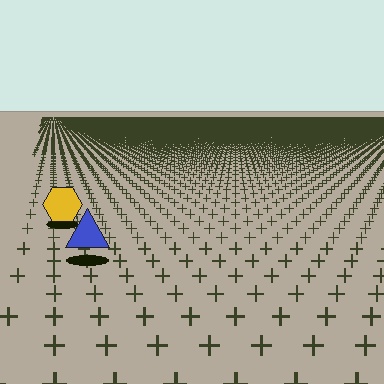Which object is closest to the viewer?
The blue triangle is closest. The texture marks near it are larger and more spread out.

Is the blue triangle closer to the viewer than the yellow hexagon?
Yes. The blue triangle is closer — you can tell from the texture gradient: the ground texture is coarser near it.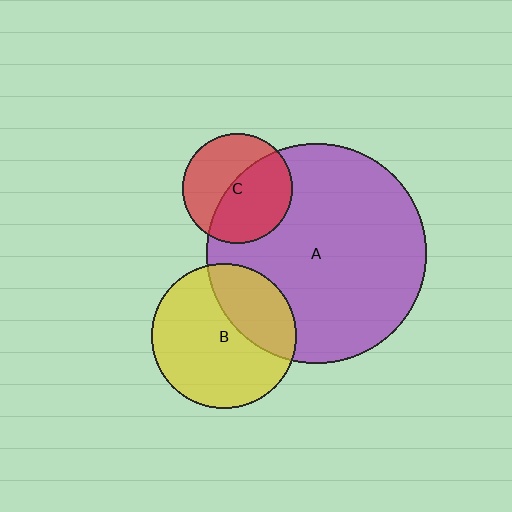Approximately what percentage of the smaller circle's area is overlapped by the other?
Approximately 55%.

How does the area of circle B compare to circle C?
Approximately 1.7 times.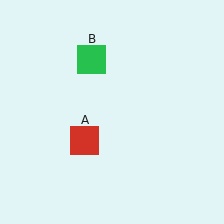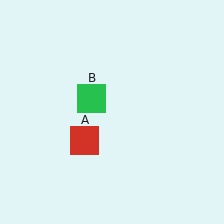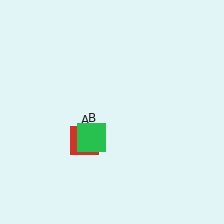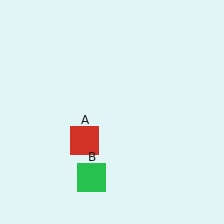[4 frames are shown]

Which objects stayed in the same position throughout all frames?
Red square (object A) remained stationary.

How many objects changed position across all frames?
1 object changed position: green square (object B).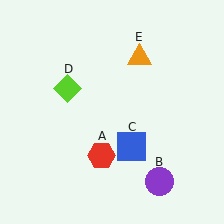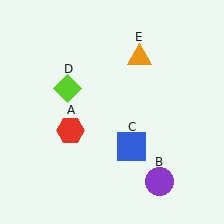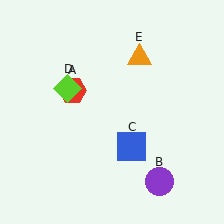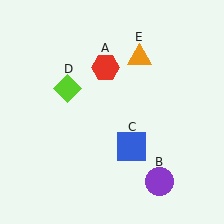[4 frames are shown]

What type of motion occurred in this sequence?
The red hexagon (object A) rotated clockwise around the center of the scene.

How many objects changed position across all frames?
1 object changed position: red hexagon (object A).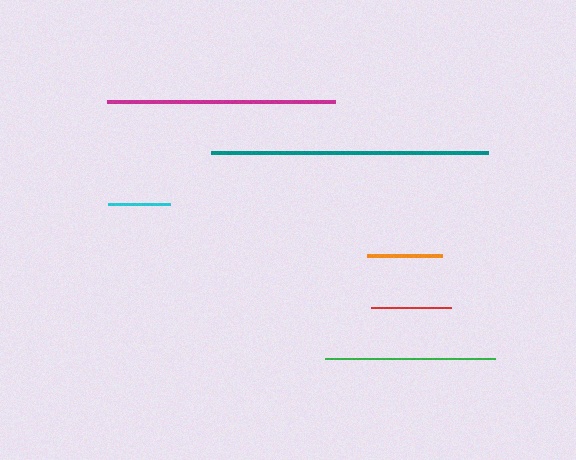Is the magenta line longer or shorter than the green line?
The magenta line is longer than the green line.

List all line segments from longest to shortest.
From longest to shortest: teal, magenta, green, red, orange, cyan.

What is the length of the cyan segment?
The cyan segment is approximately 62 pixels long.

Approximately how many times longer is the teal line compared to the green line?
The teal line is approximately 1.6 times the length of the green line.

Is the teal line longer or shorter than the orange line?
The teal line is longer than the orange line.